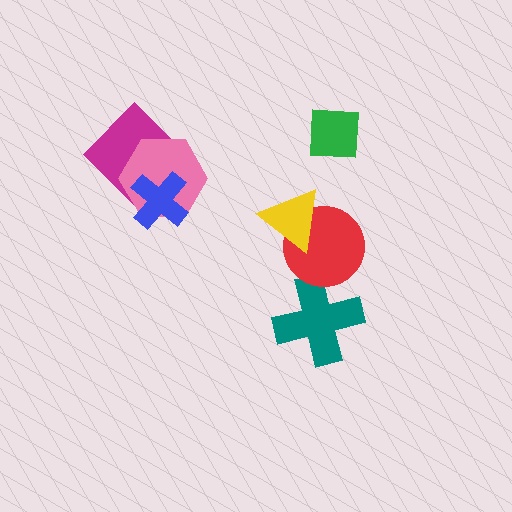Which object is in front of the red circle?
The yellow triangle is in front of the red circle.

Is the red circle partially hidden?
Yes, it is partially covered by another shape.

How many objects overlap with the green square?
0 objects overlap with the green square.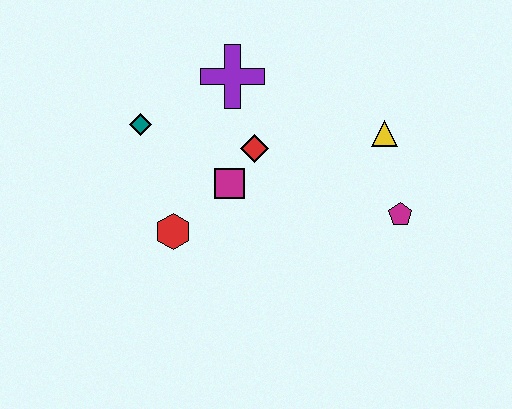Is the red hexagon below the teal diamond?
Yes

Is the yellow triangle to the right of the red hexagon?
Yes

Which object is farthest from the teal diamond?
The magenta pentagon is farthest from the teal diamond.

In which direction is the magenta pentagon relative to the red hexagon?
The magenta pentagon is to the right of the red hexagon.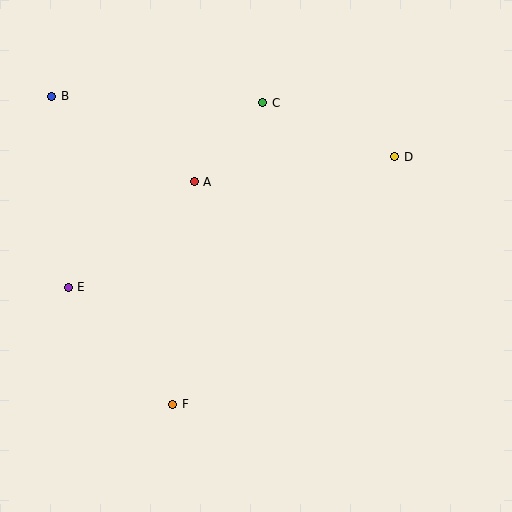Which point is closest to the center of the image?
Point A at (194, 182) is closest to the center.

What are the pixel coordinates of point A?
Point A is at (194, 182).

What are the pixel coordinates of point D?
Point D is at (395, 157).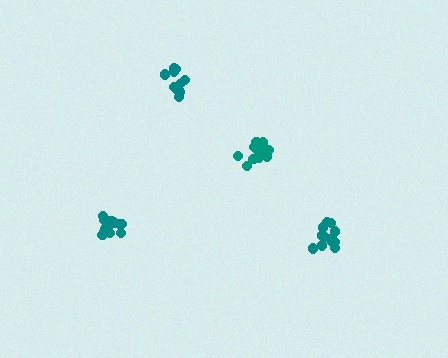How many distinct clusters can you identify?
There are 4 distinct clusters.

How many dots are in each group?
Group 1: 12 dots, Group 2: 13 dots, Group 3: 14 dots, Group 4: 14 dots (53 total).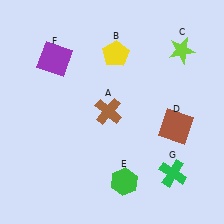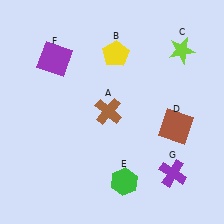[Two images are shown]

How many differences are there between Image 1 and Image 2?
There is 1 difference between the two images.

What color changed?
The cross (G) changed from green in Image 1 to purple in Image 2.